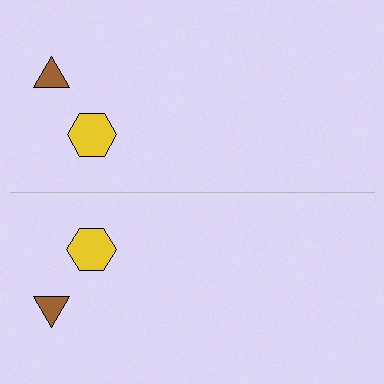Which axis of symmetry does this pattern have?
The pattern has a horizontal axis of symmetry running through the center of the image.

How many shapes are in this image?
There are 4 shapes in this image.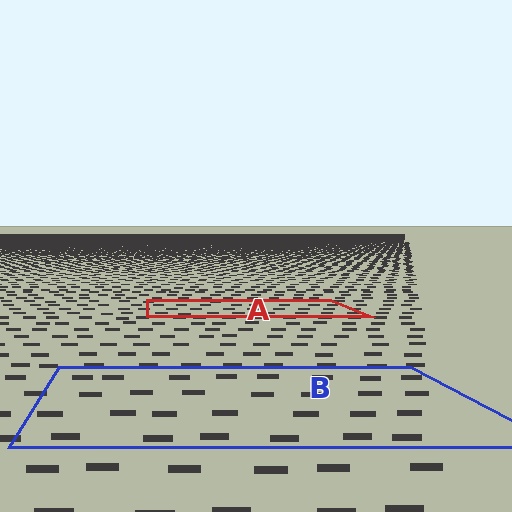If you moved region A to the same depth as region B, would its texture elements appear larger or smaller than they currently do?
They would appear larger. At a closer depth, the same texture elements are projected at a bigger on-screen size.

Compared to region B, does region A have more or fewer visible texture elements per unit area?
Region A has more texture elements per unit area — they are packed more densely because it is farther away.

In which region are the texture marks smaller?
The texture marks are smaller in region A, because it is farther away.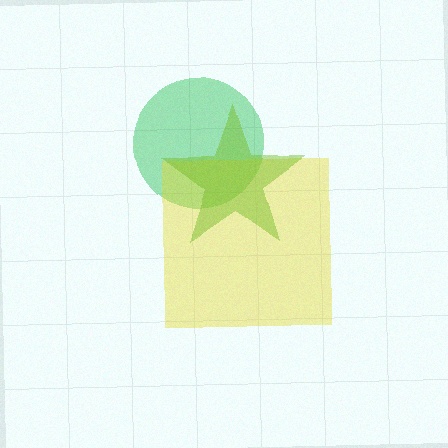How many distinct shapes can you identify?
There are 3 distinct shapes: a green circle, a yellow square, a lime star.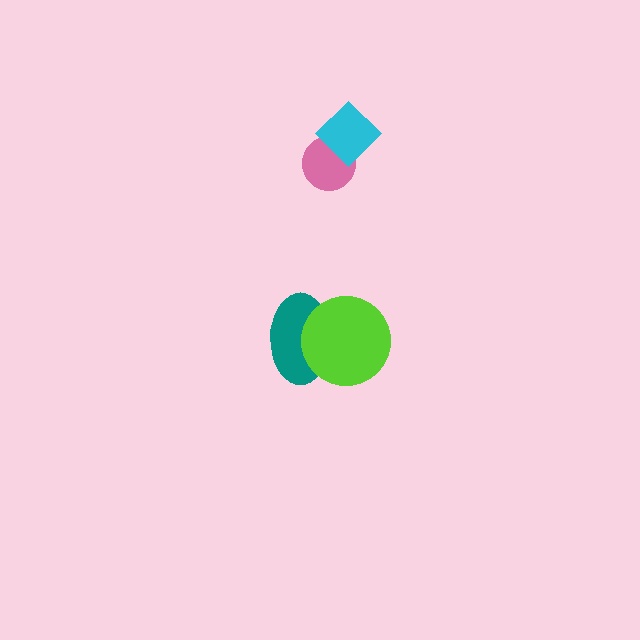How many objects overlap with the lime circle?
1 object overlaps with the lime circle.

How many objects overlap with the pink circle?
1 object overlaps with the pink circle.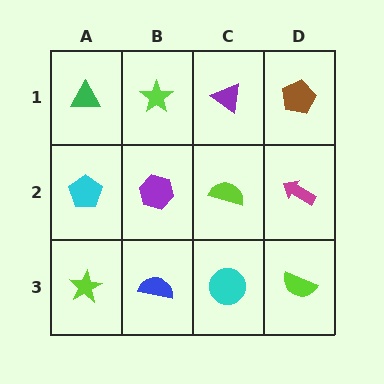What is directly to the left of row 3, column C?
A blue semicircle.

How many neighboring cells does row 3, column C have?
3.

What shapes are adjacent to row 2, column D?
A brown pentagon (row 1, column D), a lime semicircle (row 3, column D), a lime semicircle (row 2, column C).